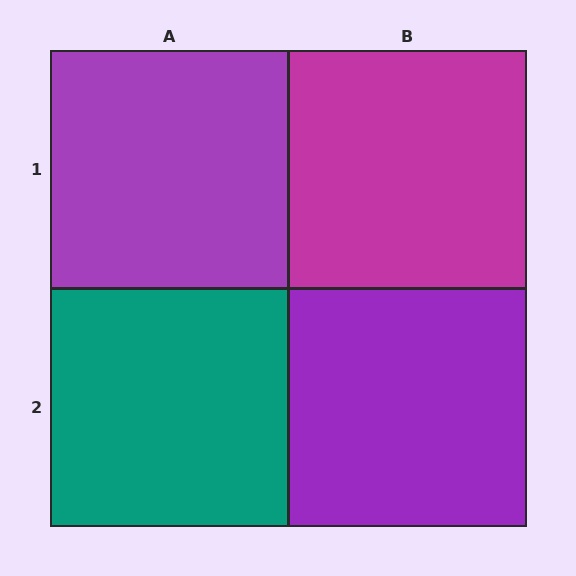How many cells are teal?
1 cell is teal.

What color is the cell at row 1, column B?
Magenta.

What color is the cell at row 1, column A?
Purple.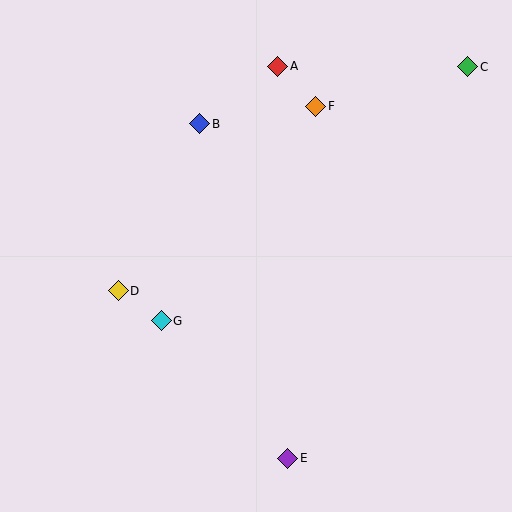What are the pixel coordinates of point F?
Point F is at (316, 106).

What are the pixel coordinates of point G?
Point G is at (161, 321).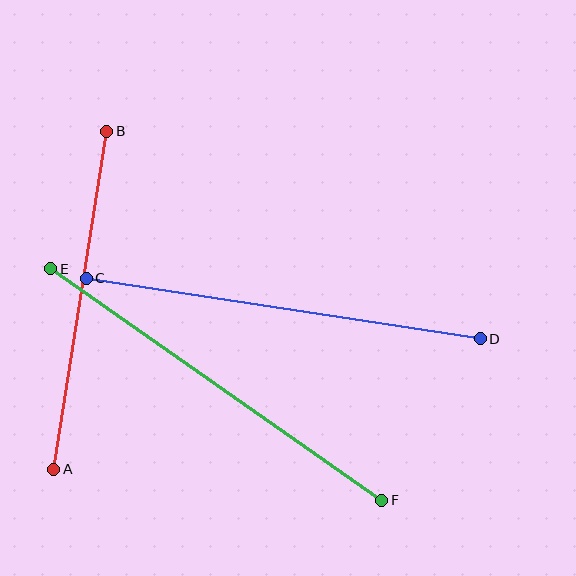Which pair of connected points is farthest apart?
Points E and F are farthest apart.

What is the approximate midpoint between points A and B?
The midpoint is at approximately (80, 300) pixels.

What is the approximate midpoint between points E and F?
The midpoint is at approximately (216, 385) pixels.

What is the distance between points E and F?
The distance is approximately 404 pixels.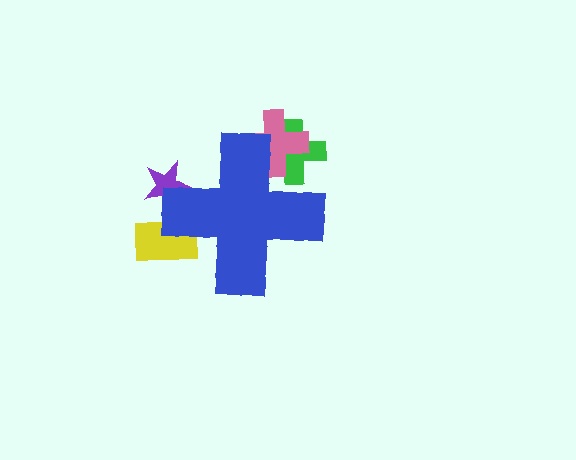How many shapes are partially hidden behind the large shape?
4 shapes are partially hidden.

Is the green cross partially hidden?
Yes, the green cross is partially hidden behind the blue cross.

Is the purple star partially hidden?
Yes, the purple star is partially hidden behind the blue cross.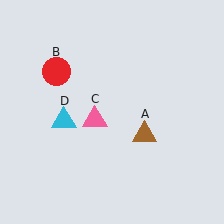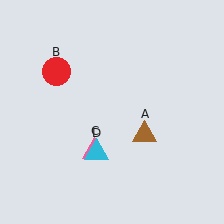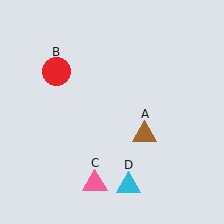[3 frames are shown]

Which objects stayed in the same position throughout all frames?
Brown triangle (object A) and red circle (object B) remained stationary.